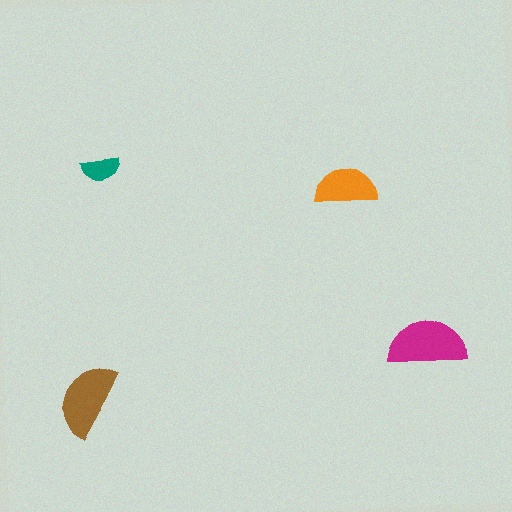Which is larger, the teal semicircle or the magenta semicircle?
The magenta one.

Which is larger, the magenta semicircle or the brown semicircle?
The magenta one.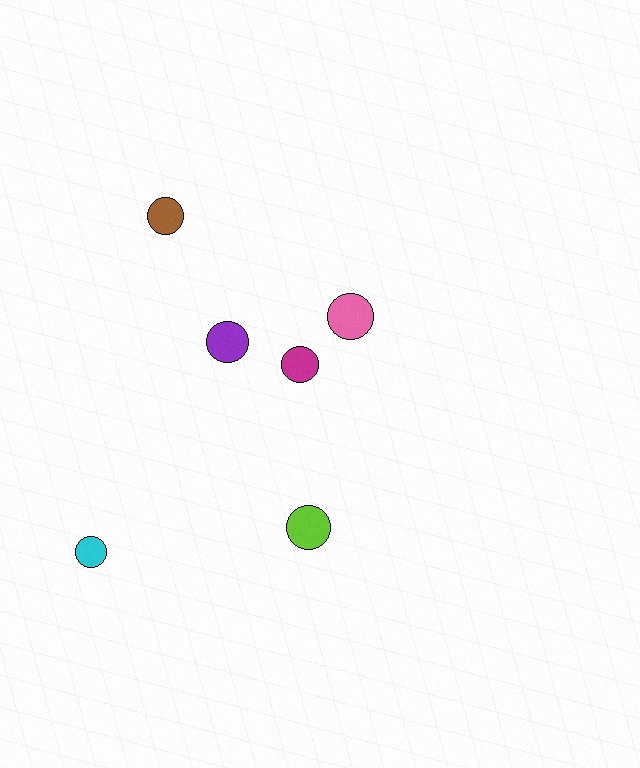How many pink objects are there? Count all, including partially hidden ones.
There is 1 pink object.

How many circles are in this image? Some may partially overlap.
There are 6 circles.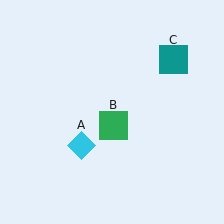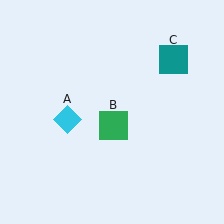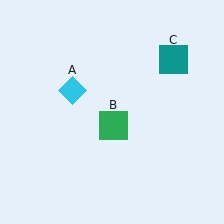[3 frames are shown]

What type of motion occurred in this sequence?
The cyan diamond (object A) rotated clockwise around the center of the scene.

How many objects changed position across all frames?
1 object changed position: cyan diamond (object A).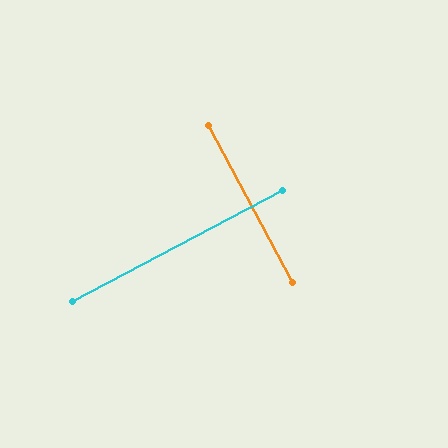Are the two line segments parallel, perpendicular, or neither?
Perpendicular — they meet at approximately 90°.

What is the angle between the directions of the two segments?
Approximately 90 degrees.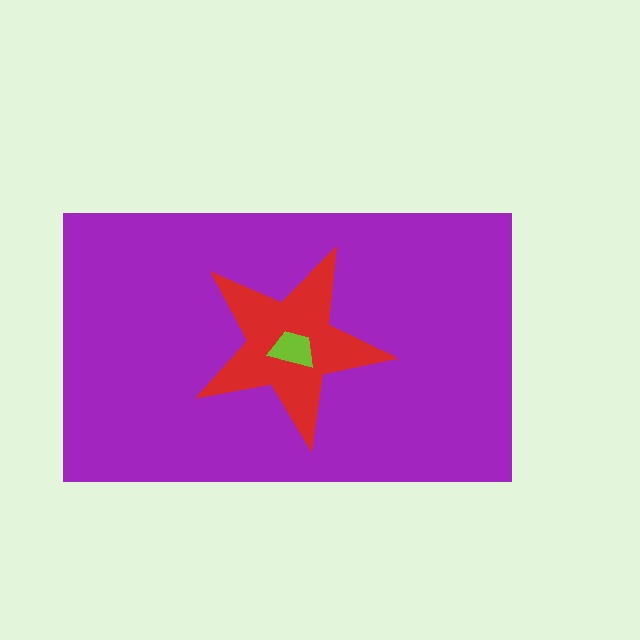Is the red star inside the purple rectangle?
Yes.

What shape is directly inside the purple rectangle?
The red star.